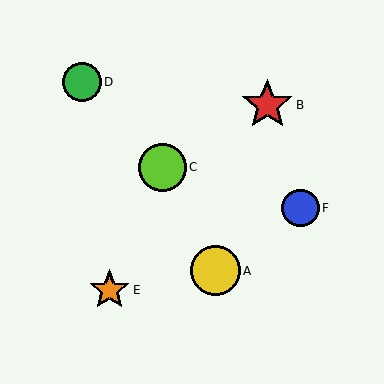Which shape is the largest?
The red star (labeled B) is the largest.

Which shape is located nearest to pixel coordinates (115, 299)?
The orange star (labeled E) at (109, 290) is nearest to that location.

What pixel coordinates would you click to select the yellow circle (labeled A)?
Click at (215, 271) to select the yellow circle A.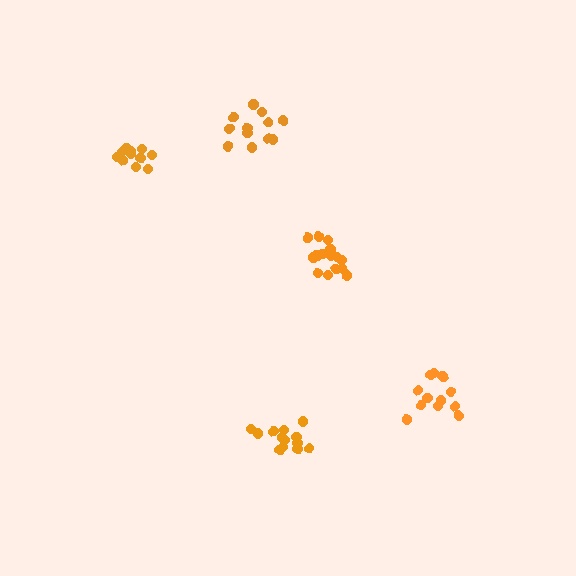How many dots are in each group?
Group 1: 12 dots, Group 2: 12 dots, Group 3: 12 dots, Group 4: 13 dots, Group 5: 16 dots (65 total).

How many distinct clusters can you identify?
There are 5 distinct clusters.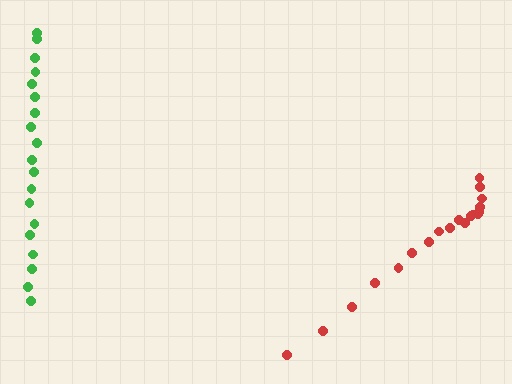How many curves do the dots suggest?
There are 2 distinct paths.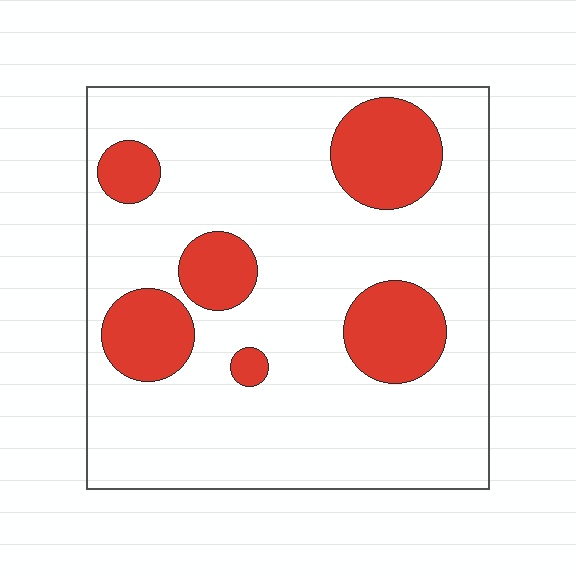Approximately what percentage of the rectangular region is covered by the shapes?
Approximately 20%.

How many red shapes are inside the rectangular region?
6.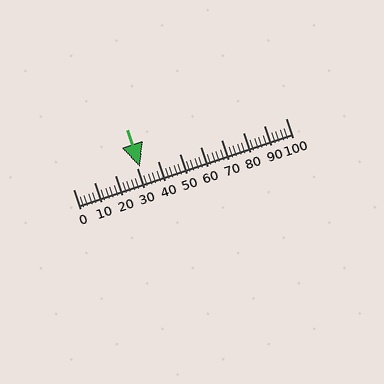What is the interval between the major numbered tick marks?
The major tick marks are spaced 10 units apart.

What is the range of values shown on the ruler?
The ruler shows values from 0 to 100.